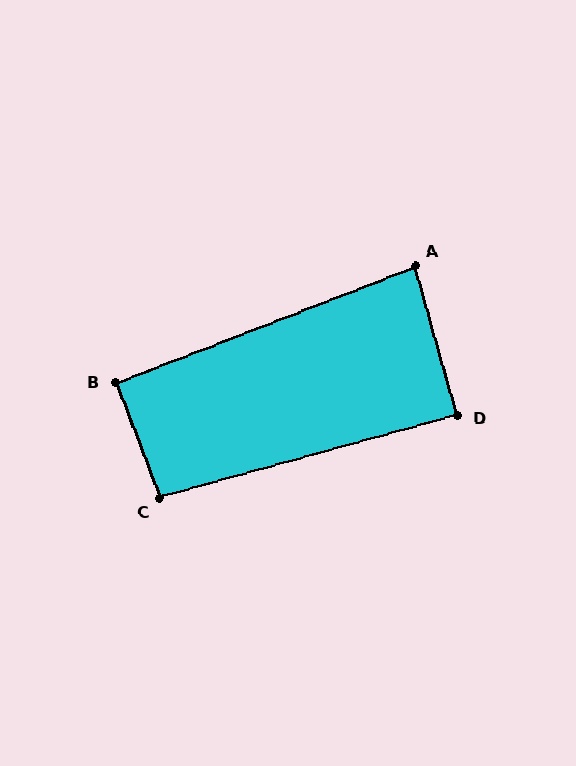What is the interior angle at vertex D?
Approximately 90 degrees (approximately right).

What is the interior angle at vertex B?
Approximately 90 degrees (approximately right).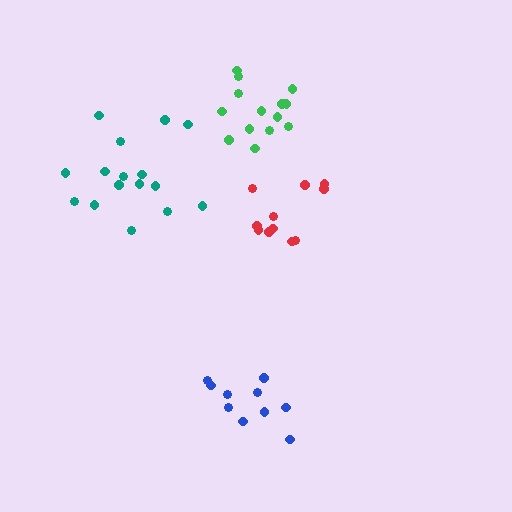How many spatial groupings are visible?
There are 4 spatial groupings.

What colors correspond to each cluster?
The clusters are colored: red, teal, green, blue.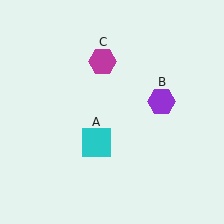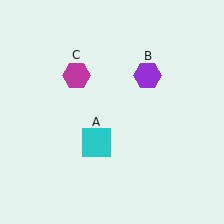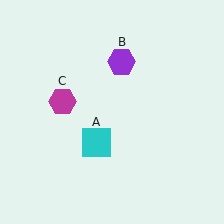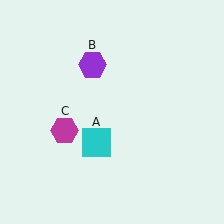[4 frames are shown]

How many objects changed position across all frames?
2 objects changed position: purple hexagon (object B), magenta hexagon (object C).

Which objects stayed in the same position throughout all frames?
Cyan square (object A) remained stationary.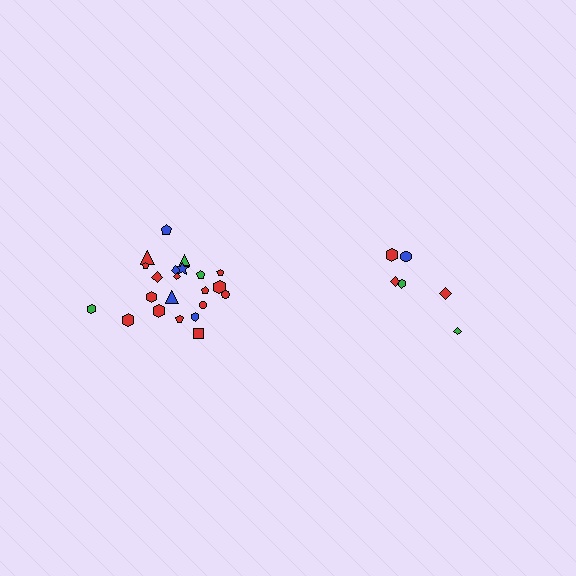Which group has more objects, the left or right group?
The left group.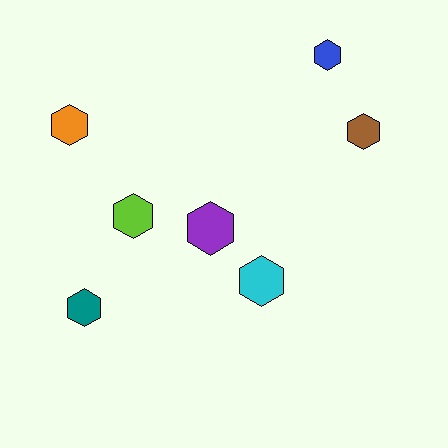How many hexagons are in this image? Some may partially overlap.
There are 7 hexagons.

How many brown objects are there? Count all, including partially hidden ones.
There is 1 brown object.